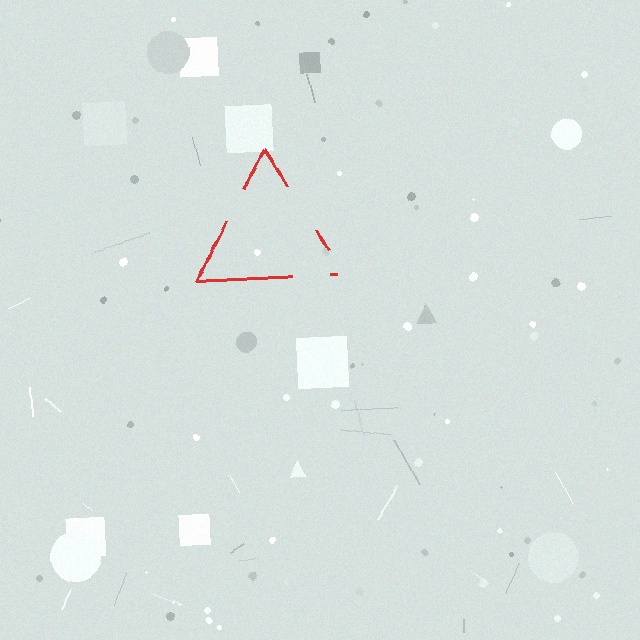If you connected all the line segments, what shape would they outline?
They would outline a triangle.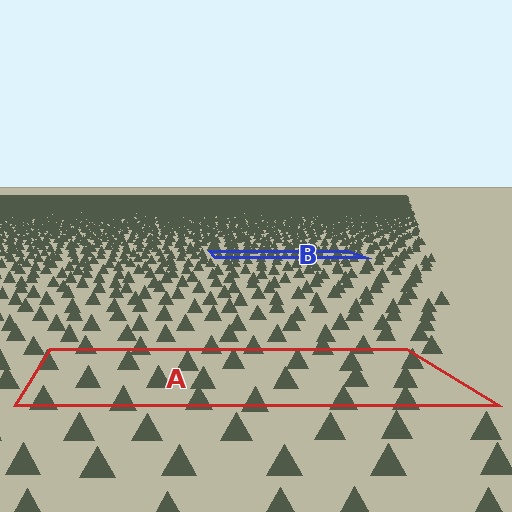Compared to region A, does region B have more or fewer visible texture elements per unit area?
Region B has more texture elements per unit area — they are packed more densely because it is farther away.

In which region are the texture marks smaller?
The texture marks are smaller in region B, because it is farther away.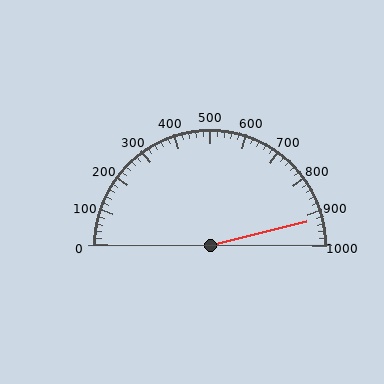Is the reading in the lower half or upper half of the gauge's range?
The reading is in the upper half of the range (0 to 1000).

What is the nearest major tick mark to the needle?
The nearest major tick mark is 900.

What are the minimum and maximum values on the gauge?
The gauge ranges from 0 to 1000.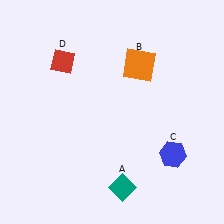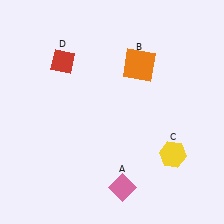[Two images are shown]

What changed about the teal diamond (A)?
In Image 1, A is teal. In Image 2, it changed to pink.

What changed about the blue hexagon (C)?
In Image 1, C is blue. In Image 2, it changed to yellow.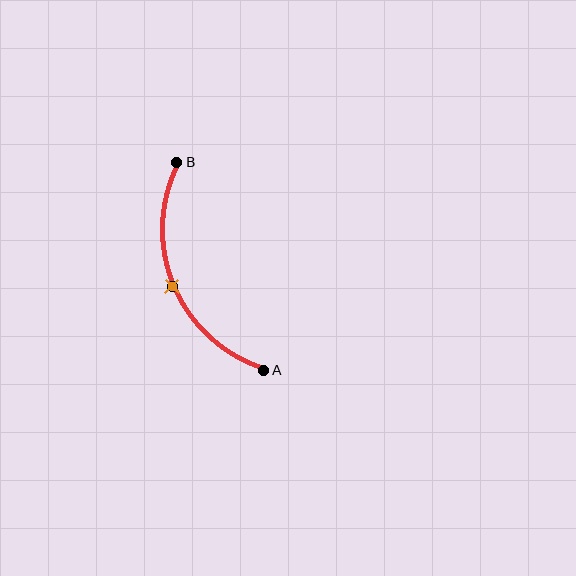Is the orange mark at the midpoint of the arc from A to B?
Yes. The orange mark lies on the arc at equal arc-length from both A and B — it is the arc midpoint.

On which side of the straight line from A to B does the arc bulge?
The arc bulges to the left of the straight line connecting A and B.